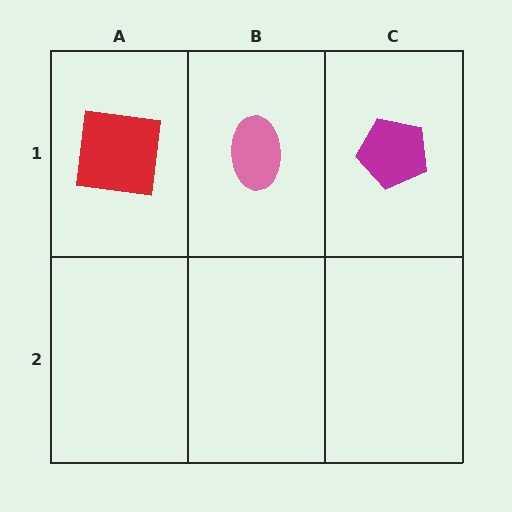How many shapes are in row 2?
0 shapes.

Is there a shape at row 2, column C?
No, that cell is empty.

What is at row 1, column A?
A red square.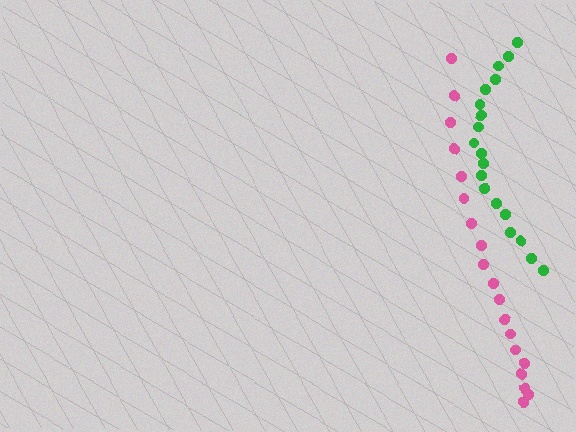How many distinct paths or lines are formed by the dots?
There are 2 distinct paths.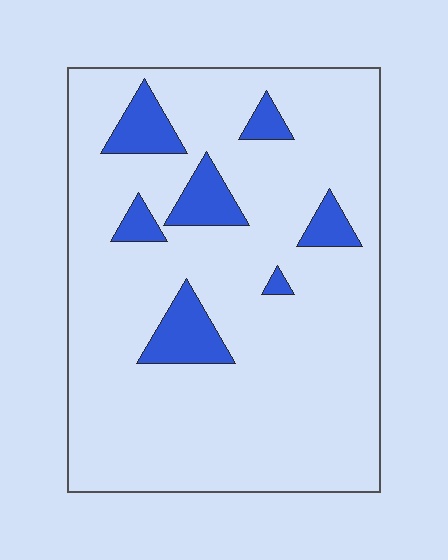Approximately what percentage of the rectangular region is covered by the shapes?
Approximately 10%.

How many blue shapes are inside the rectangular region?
7.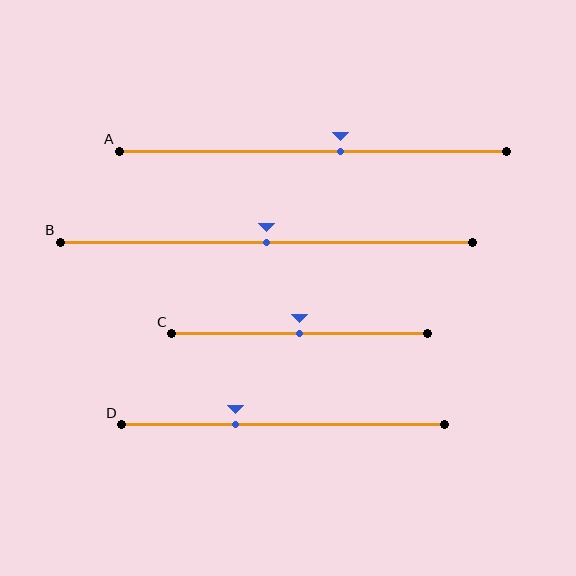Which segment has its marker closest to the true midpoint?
Segment B has its marker closest to the true midpoint.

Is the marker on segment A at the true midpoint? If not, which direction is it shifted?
No, the marker on segment A is shifted to the right by about 7% of the segment length.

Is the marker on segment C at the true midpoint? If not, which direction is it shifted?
Yes, the marker on segment C is at the true midpoint.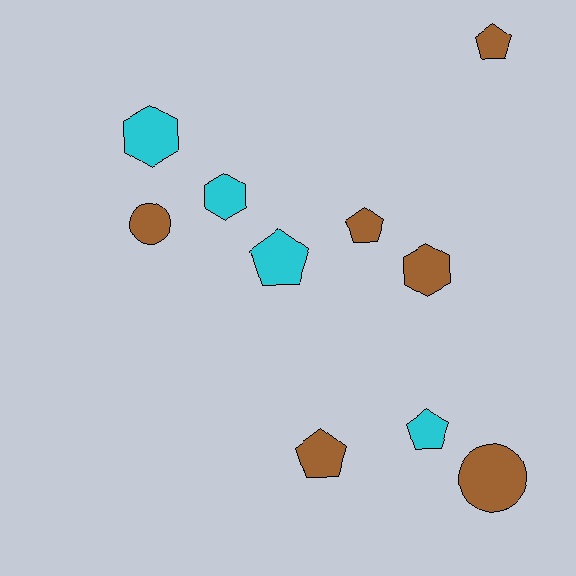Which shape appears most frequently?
Pentagon, with 5 objects.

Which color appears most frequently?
Brown, with 6 objects.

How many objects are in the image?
There are 10 objects.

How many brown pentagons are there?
There are 3 brown pentagons.